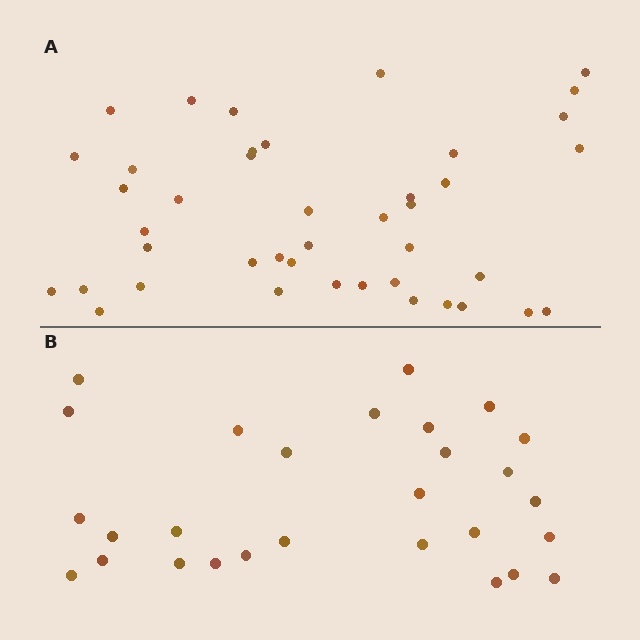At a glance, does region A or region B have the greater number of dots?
Region A (the top region) has more dots.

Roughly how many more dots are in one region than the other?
Region A has approximately 15 more dots than region B.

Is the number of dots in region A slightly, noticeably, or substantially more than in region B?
Region A has substantially more. The ratio is roughly 1.5 to 1.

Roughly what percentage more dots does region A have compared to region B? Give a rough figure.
About 50% more.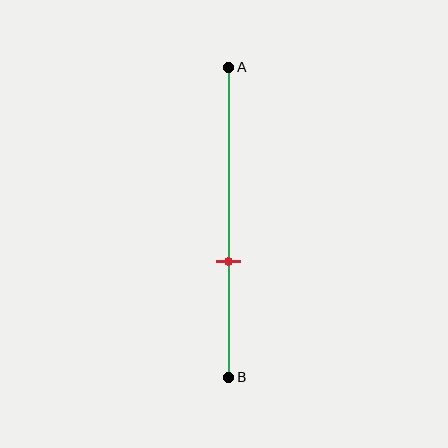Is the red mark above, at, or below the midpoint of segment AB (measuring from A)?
The red mark is below the midpoint of segment AB.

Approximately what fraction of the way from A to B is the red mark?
The red mark is approximately 65% of the way from A to B.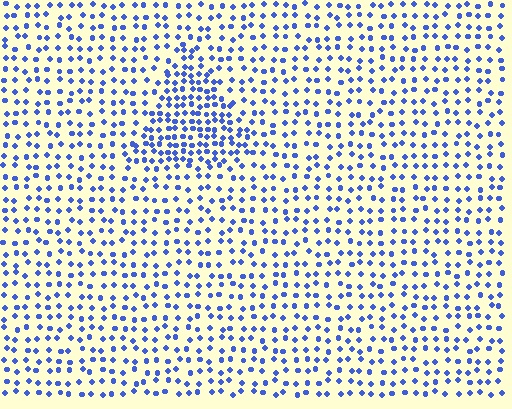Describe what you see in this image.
The image contains small blue elements arranged at two different densities. A triangle-shaped region is visible where the elements are more densely packed than the surrounding area.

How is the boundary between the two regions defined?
The boundary is defined by a change in element density (approximately 1.9x ratio). All elements are the same color, size, and shape.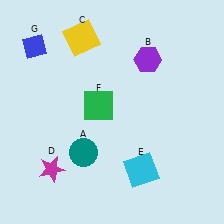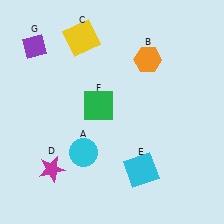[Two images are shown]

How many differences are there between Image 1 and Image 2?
There are 3 differences between the two images.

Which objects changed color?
A changed from teal to cyan. B changed from purple to orange. G changed from blue to purple.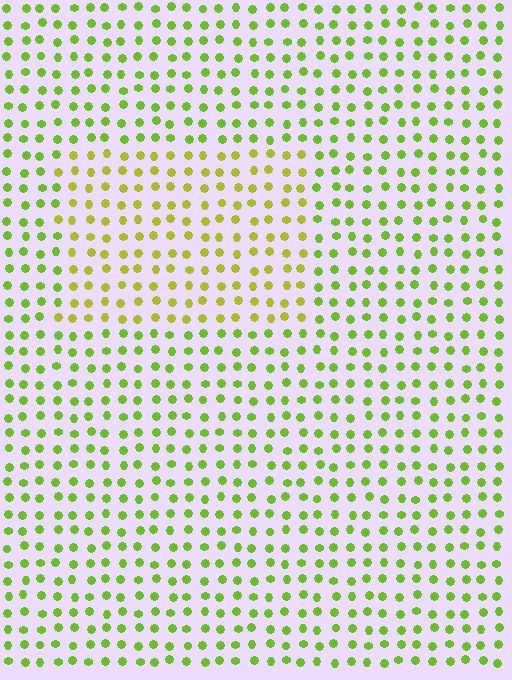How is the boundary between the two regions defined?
The boundary is defined purely by a slight shift in hue (about 25 degrees). Spacing, size, and orientation are identical on both sides.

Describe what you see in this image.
The image is filled with small lime elements in a uniform arrangement. A rectangle-shaped region is visible where the elements are tinted to a slightly different hue, forming a subtle color boundary.